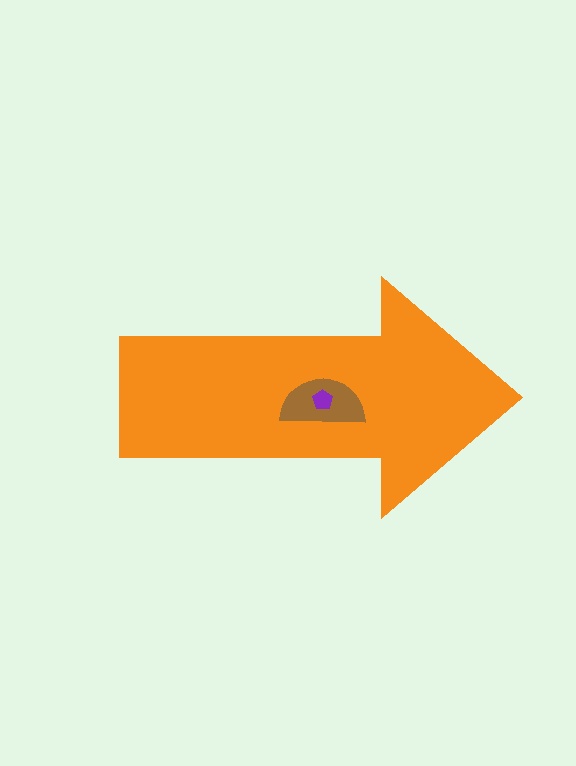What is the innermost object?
The purple pentagon.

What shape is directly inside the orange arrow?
The brown semicircle.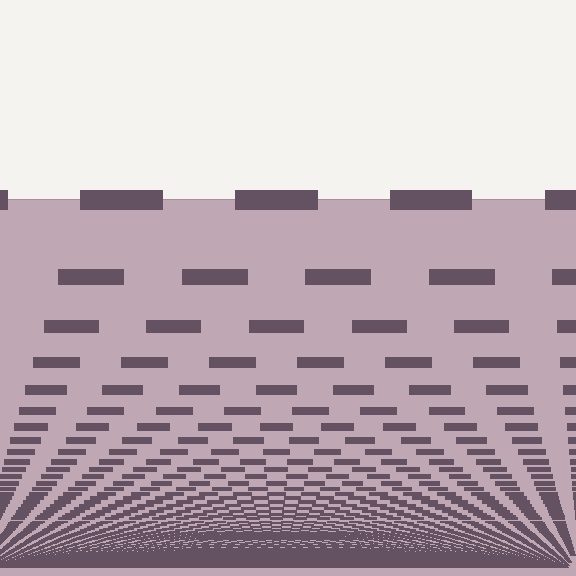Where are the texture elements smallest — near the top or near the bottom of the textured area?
Near the bottom.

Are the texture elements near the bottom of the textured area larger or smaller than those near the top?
Smaller. The gradient is inverted — elements near the bottom are smaller and denser.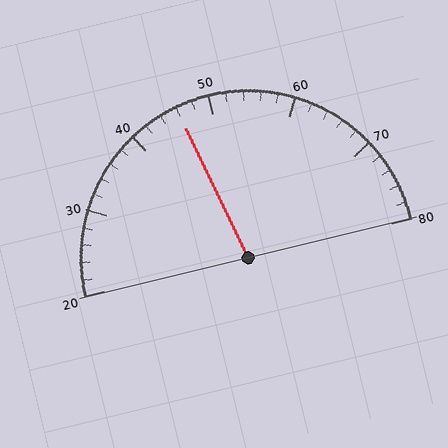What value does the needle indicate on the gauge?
The needle indicates approximately 46.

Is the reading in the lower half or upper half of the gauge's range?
The reading is in the lower half of the range (20 to 80).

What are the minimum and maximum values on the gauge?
The gauge ranges from 20 to 80.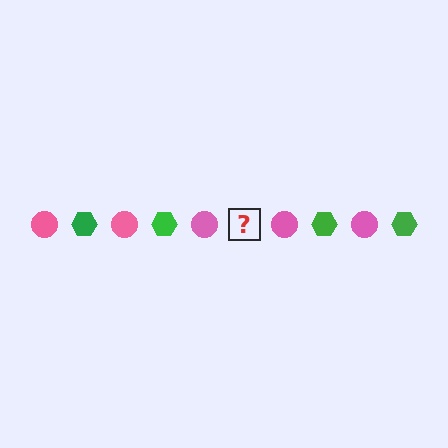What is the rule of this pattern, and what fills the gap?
The rule is that the pattern alternates between pink circle and green hexagon. The gap should be filled with a green hexagon.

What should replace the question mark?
The question mark should be replaced with a green hexagon.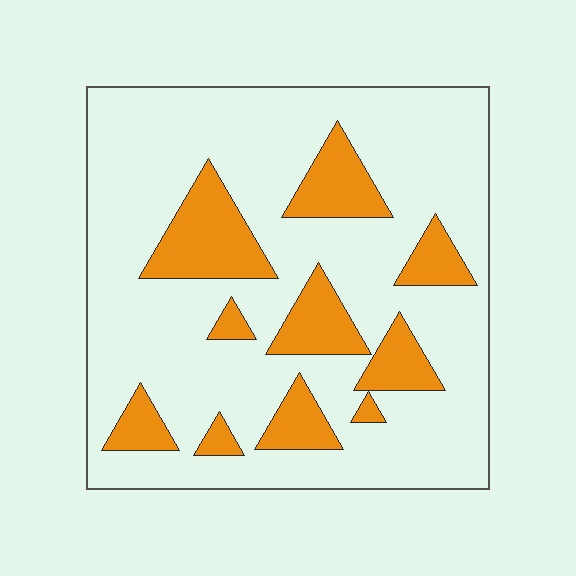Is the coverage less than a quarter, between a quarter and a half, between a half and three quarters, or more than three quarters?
Less than a quarter.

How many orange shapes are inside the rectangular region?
10.